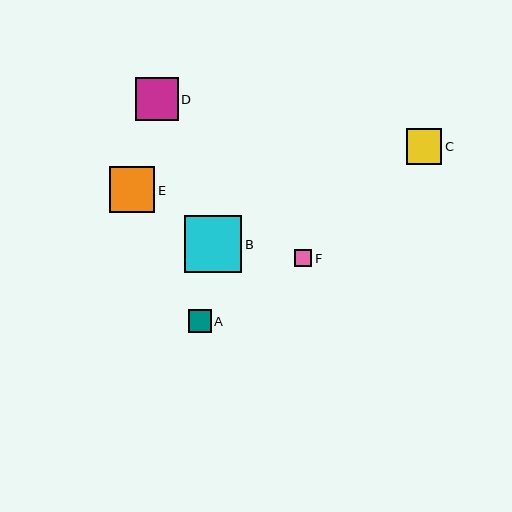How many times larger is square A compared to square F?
Square A is approximately 1.4 times the size of square F.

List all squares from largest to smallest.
From largest to smallest: B, E, D, C, A, F.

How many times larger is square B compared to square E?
Square B is approximately 1.3 times the size of square E.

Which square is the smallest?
Square F is the smallest with a size of approximately 17 pixels.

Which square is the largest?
Square B is the largest with a size of approximately 57 pixels.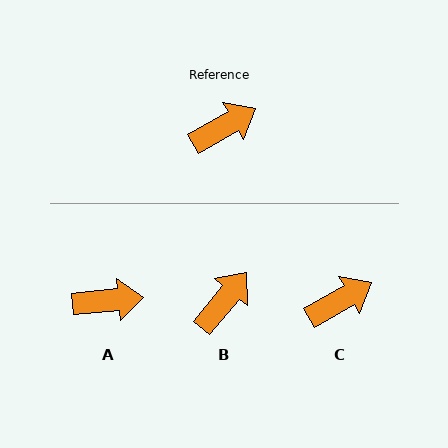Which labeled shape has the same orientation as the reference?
C.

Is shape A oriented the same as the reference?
No, it is off by about 24 degrees.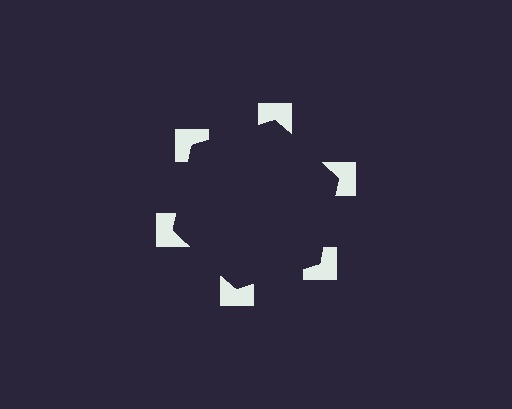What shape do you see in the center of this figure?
An illusory hexagon — its edges are inferred from the aligned wedge cuts in the notched squares, not physically drawn.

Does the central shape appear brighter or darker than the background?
It typically appears slightly darker than the background, even though no actual brightness change is drawn.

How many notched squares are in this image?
There are 6 — one at each vertex of the illusory hexagon.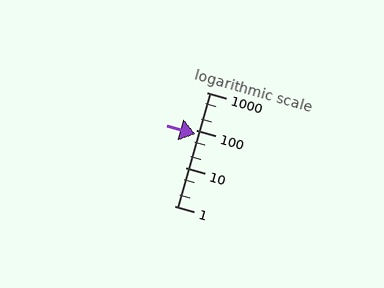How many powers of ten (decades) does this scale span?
The scale spans 3 decades, from 1 to 1000.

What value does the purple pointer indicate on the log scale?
The pointer indicates approximately 80.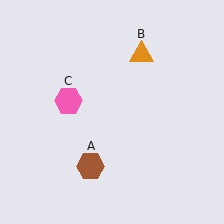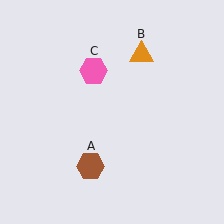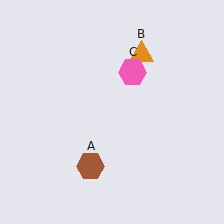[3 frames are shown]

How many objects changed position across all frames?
1 object changed position: pink hexagon (object C).